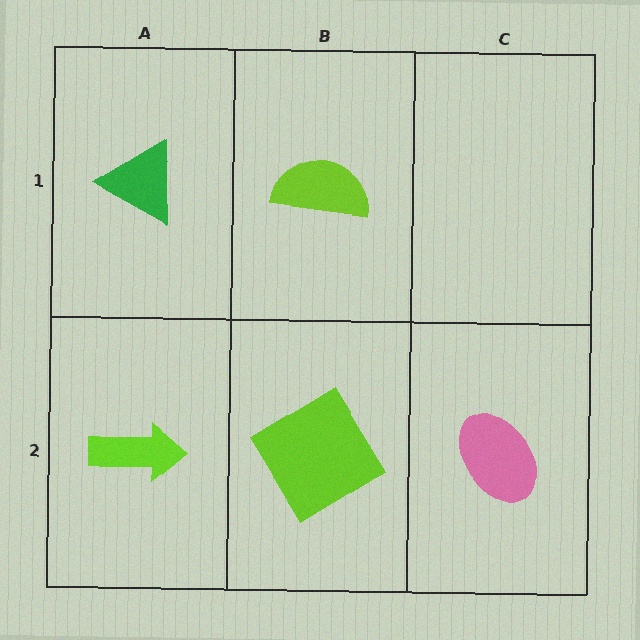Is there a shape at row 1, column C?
No, that cell is empty.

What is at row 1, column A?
A green triangle.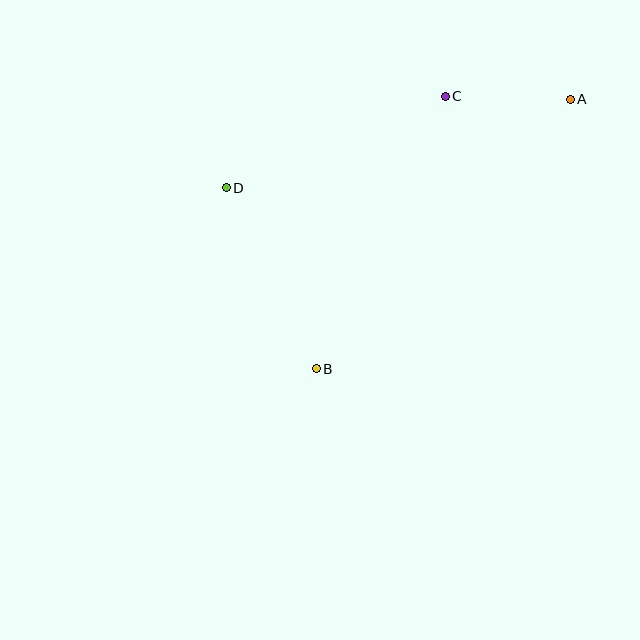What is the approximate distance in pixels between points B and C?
The distance between B and C is approximately 301 pixels.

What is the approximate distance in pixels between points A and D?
The distance between A and D is approximately 355 pixels.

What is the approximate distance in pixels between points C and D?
The distance between C and D is approximately 237 pixels.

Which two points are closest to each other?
Points A and C are closest to each other.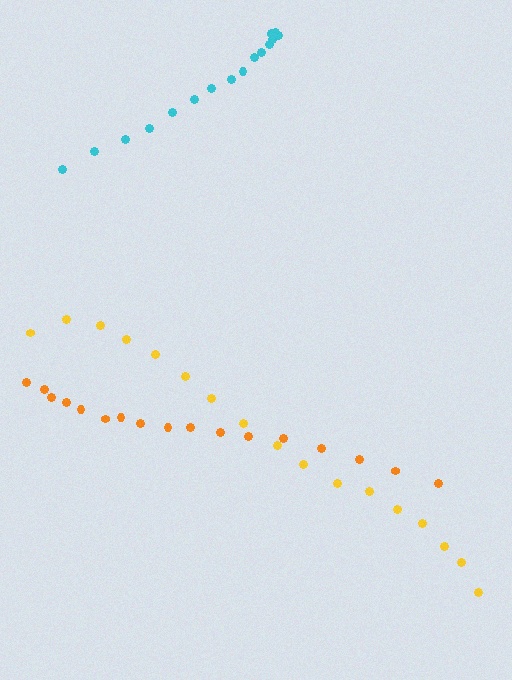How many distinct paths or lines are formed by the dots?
There are 3 distinct paths.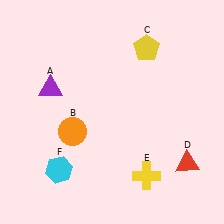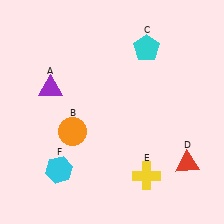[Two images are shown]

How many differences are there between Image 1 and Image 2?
There is 1 difference between the two images.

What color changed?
The pentagon (C) changed from yellow in Image 1 to cyan in Image 2.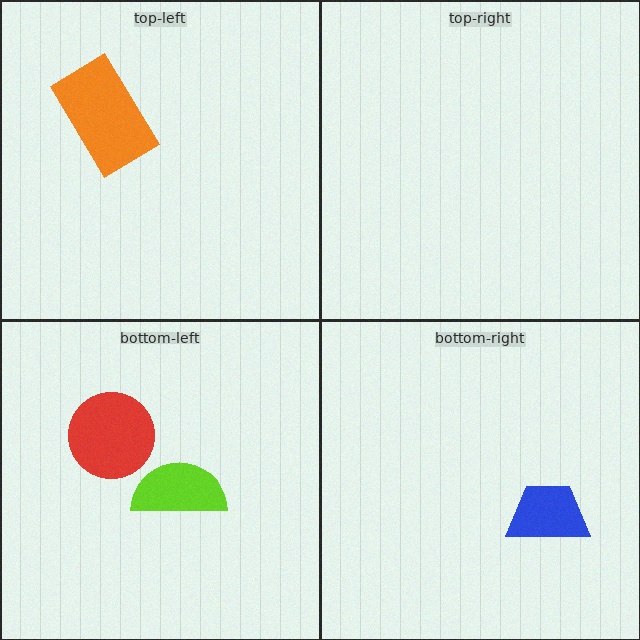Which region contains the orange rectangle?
The top-left region.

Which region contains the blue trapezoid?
The bottom-right region.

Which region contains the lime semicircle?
The bottom-left region.